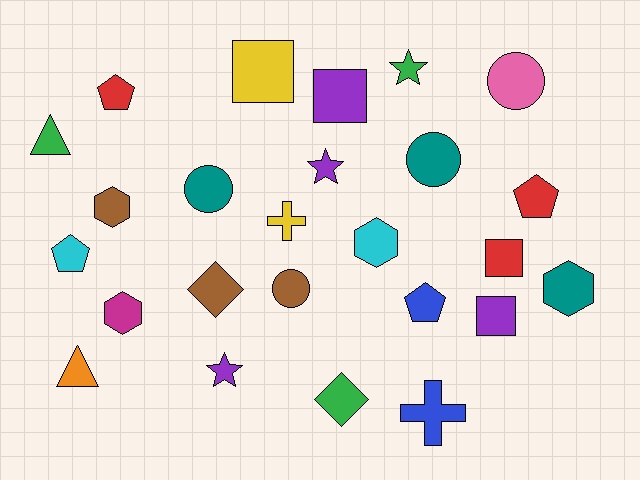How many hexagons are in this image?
There are 4 hexagons.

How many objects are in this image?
There are 25 objects.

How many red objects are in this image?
There are 3 red objects.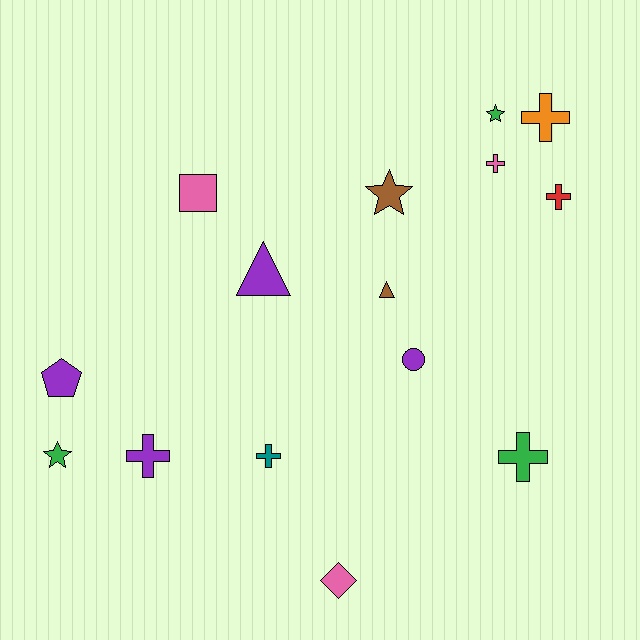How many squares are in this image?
There is 1 square.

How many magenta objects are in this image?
There are no magenta objects.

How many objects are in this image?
There are 15 objects.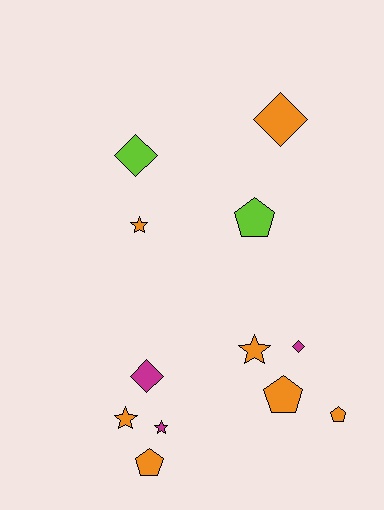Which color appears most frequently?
Orange, with 7 objects.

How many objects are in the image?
There are 12 objects.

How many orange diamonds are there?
There is 1 orange diamond.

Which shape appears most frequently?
Star, with 4 objects.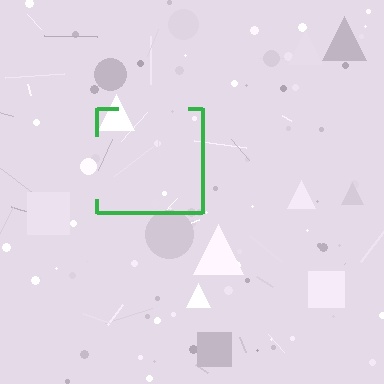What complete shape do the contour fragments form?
The contour fragments form a square.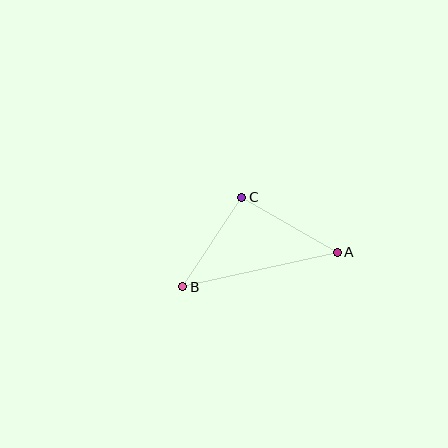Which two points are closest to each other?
Points B and C are closest to each other.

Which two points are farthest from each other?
Points A and B are farthest from each other.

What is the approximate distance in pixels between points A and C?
The distance between A and C is approximately 110 pixels.